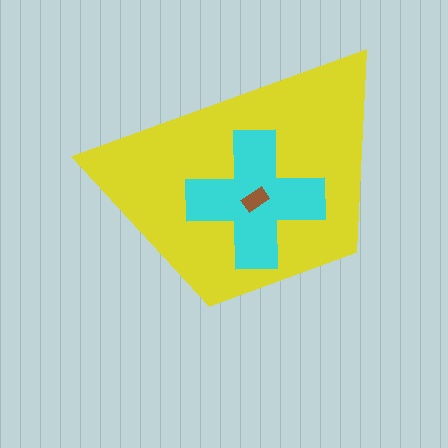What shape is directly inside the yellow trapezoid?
The cyan cross.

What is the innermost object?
The brown rectangle.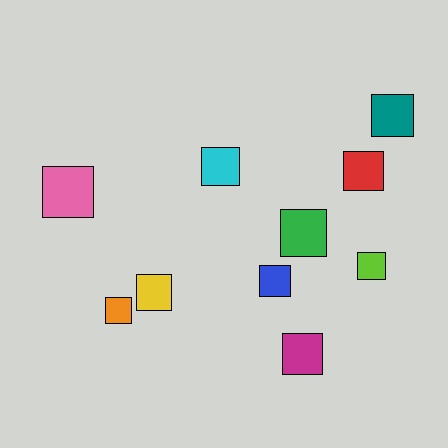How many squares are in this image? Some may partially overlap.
There are 10 squares.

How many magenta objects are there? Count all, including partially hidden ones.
There is 1 magenta object.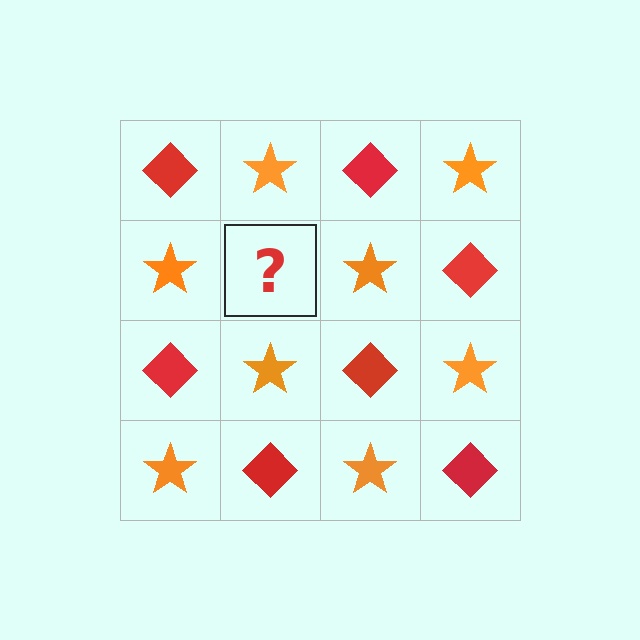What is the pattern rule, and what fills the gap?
The rule is that it alternates red diamond and orange star in a checkerboard pattern. The gap should be filled with a red diamond.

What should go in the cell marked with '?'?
The missing cell should contain a red diamond.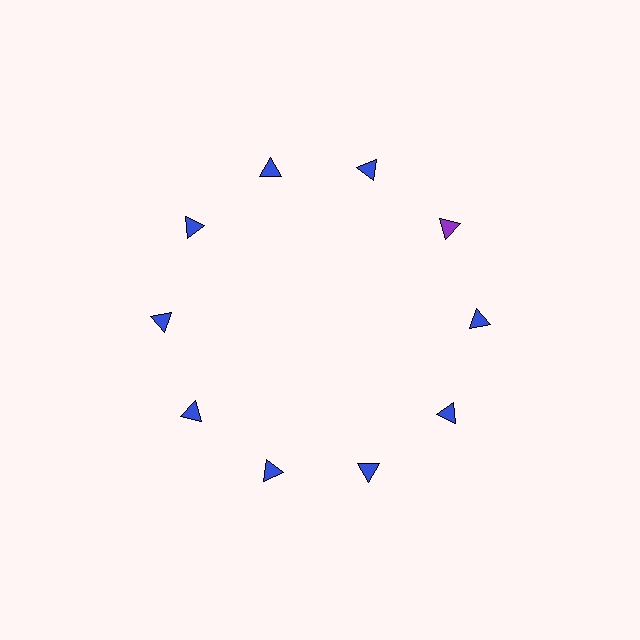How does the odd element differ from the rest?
It has a different color: purple instead of blue.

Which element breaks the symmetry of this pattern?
The purple triangle at roughly the 2 o'clock position breaks the symmetry. All other shapes are blue triangles.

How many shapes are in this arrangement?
There are 10 shapes arranged in a ring pattern.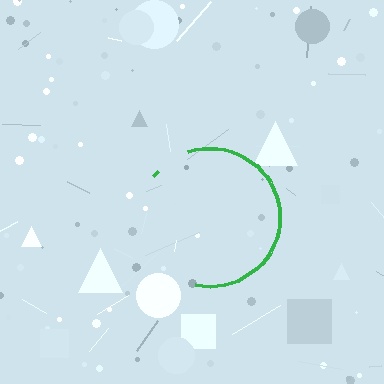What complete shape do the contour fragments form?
The contour fragments form a circle.